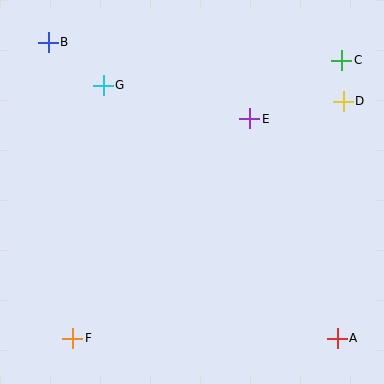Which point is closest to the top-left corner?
Point B is closest to the top-left corner.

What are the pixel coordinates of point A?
Point A is at (337, 338).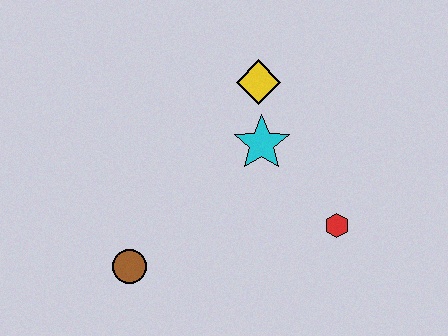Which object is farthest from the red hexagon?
The brown circle is farthest from the red hexagon.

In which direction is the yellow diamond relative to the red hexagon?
The yellow diamond is above the red hexagon.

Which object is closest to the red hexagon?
The cyan star is closest to the red hexagon.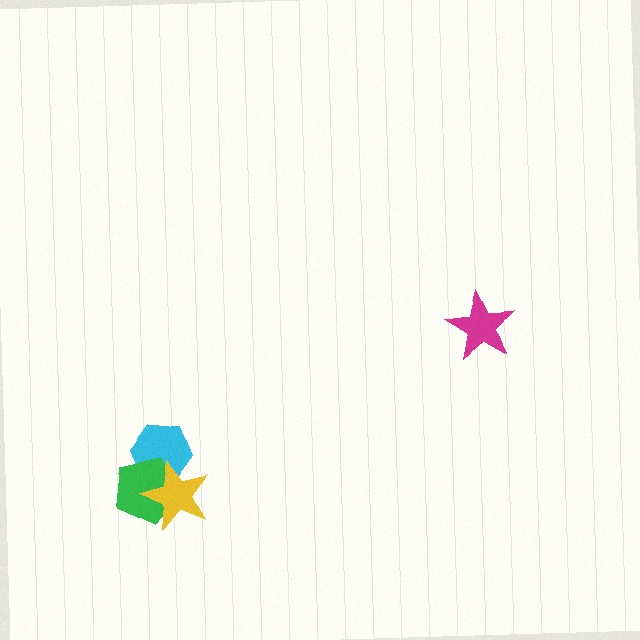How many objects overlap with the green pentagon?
2 objects overlap with the green pentagon.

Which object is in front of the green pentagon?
The yellow star is in front of the green pentagon.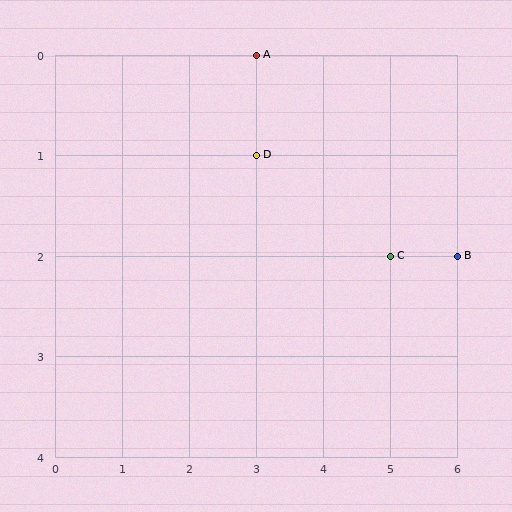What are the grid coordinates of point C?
Point C is at grid coordinates (5, 2).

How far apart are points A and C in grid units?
Points A and C are 2 columns and 2 rows apart (about 2.8 grid units diagonally).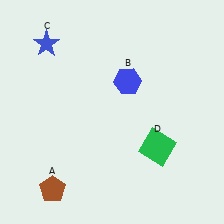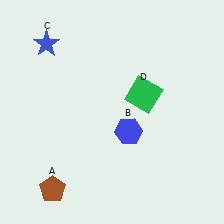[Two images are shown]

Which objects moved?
The objects that moved are: the blue hexagon (B), the green square (D).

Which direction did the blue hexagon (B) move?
The blue hexagon (B) moved down.